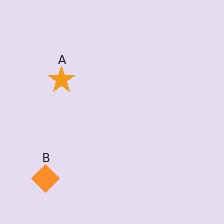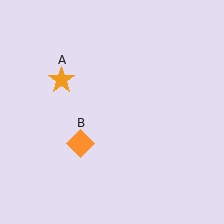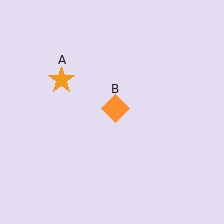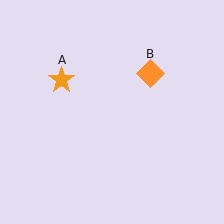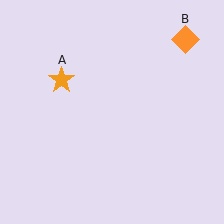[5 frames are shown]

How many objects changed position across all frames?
1 object changed position: orange diamond (object B).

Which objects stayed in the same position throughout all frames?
Orange star (object A) remained stationary.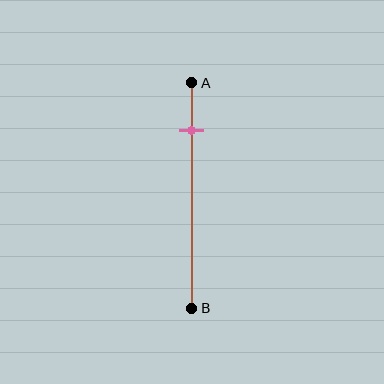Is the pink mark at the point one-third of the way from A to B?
No, the mark is at about 20% from A, not at the 33% one-third point.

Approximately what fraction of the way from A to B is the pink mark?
The pink mark is approximately 20% of the way from A to B.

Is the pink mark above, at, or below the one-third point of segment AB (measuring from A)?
The pink mark is above the one-third point of segment AB.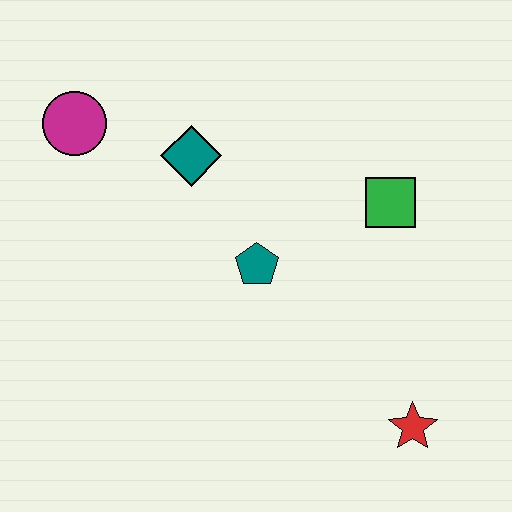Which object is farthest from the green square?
The magenta circle is farthest from the green square.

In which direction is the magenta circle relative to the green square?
The magenta circle is to the left of the green square.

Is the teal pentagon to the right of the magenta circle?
Yes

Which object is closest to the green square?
The teal pentagon is closest to the green square.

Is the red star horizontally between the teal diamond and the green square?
No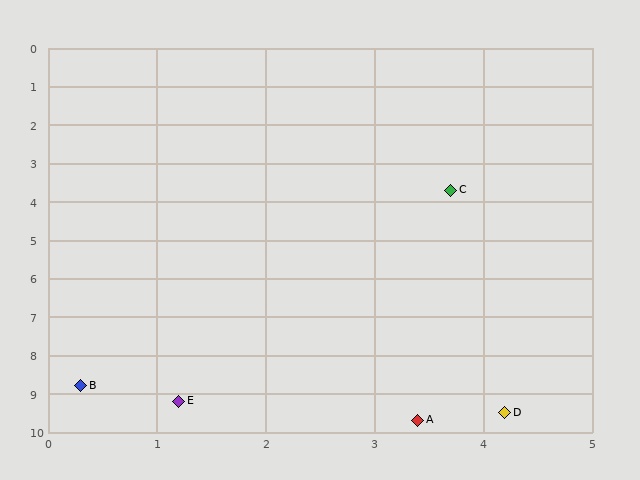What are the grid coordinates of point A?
Point A is at approximately (3.4, 9.7).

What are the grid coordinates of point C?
Point C is at approximately (3.7, 3.7).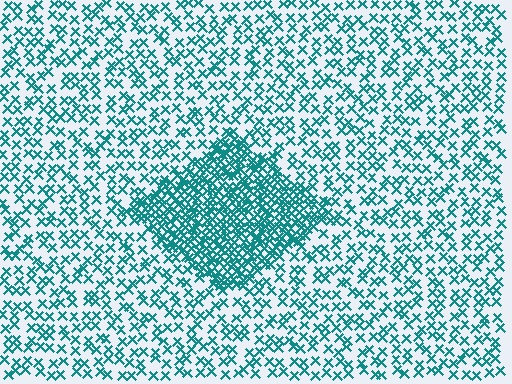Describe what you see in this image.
The image contains small teal elements arranged at two different densities. A diamond-shaped region is visible where the elements are more densely packed than the surrounding area.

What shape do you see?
I see a diamond.